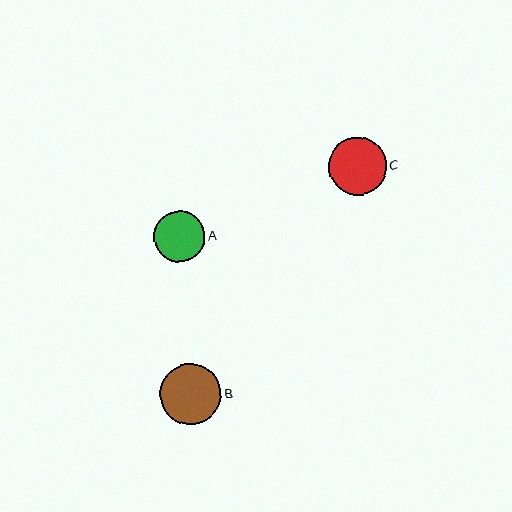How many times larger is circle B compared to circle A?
Circle B is approximately 1.2 times the size of circle A.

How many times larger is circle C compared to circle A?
Circle C is approximately 1.1 times the size of circle A.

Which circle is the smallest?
Circle A is the smallest with a size of approximately 51 pixels.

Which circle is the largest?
Circle B is the largest with a size of approximately 61 pixels.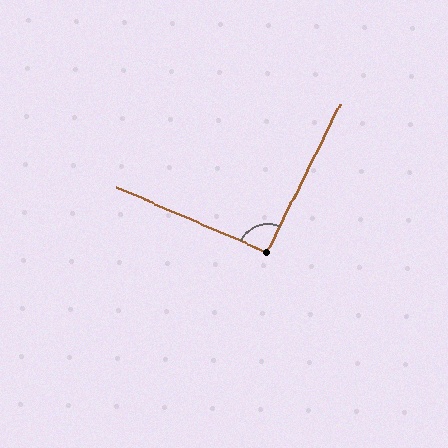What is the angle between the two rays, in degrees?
Approximately 93 degrees.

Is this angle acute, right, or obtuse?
It is approximately a right angle.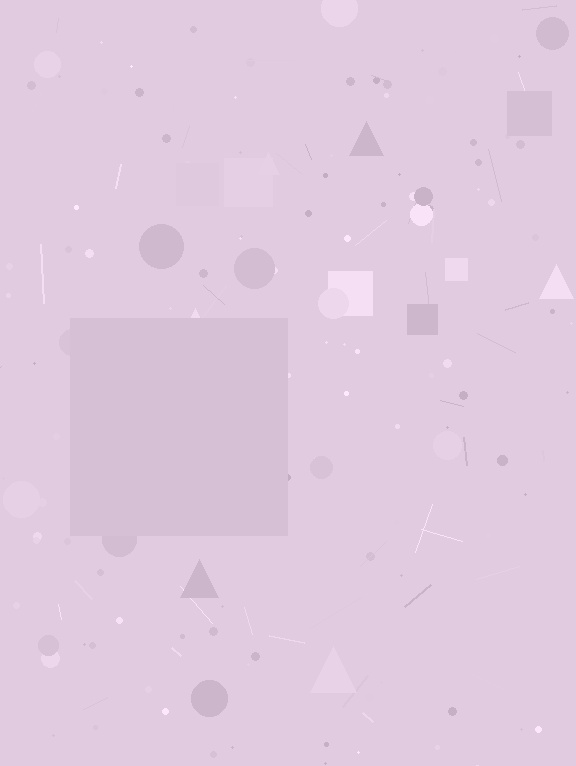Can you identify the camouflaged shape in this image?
The camouflaged shape is a square.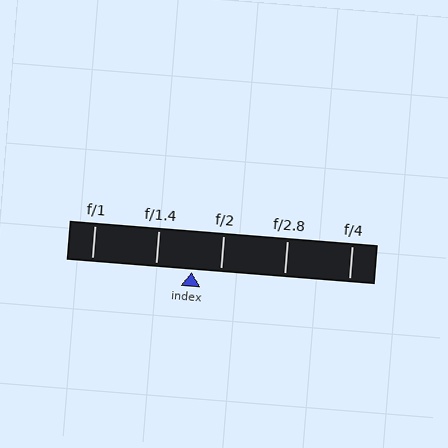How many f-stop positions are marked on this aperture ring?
There are 5 f-stop positions marked.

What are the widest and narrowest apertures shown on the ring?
The widest aperture shown is f/1 and the narrowest is f/4.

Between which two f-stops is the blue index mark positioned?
The index mark is between f/1.4 and f/2.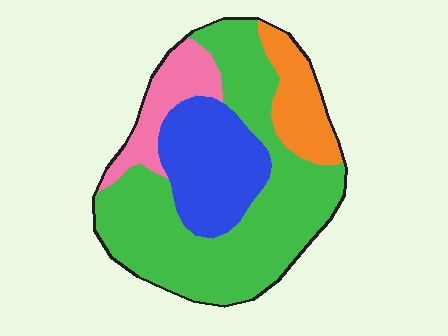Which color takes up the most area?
Green, at roughly 55%.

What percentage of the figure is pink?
Pink takes up about one eighth (1/8) of the figure.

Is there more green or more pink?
Green.